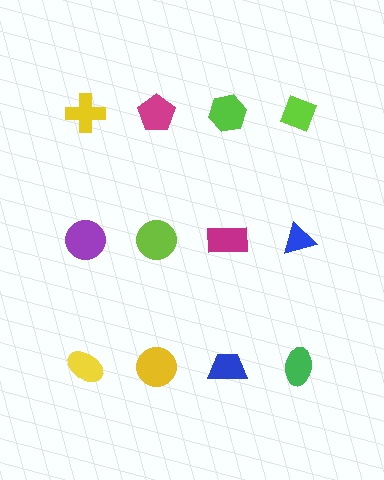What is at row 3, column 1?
A yellow ellipse.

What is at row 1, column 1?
A yellow cross.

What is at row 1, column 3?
A lime hexagon.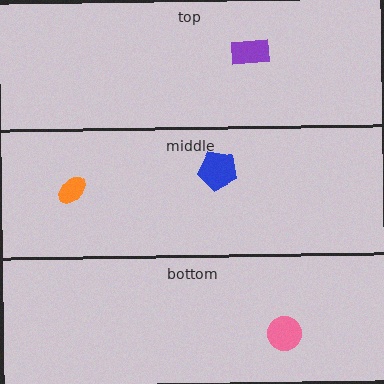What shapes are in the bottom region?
The pink circle.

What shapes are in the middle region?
The blue pentagon, the orange ellipse.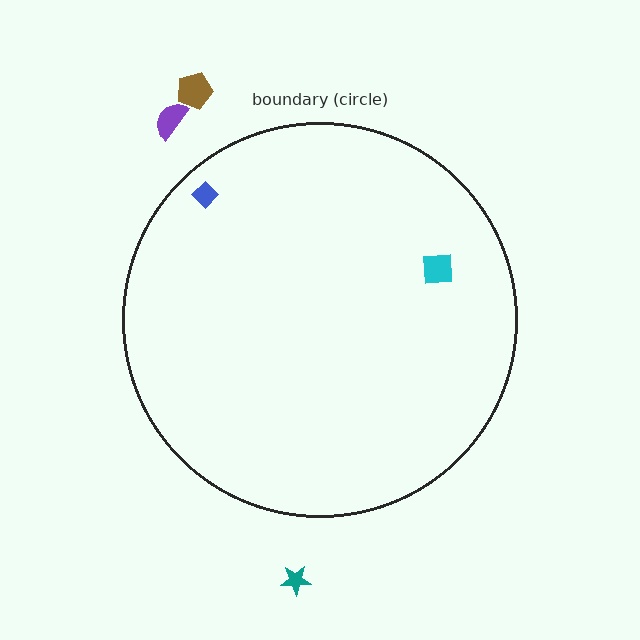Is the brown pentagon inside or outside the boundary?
Outside.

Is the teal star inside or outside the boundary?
Outside.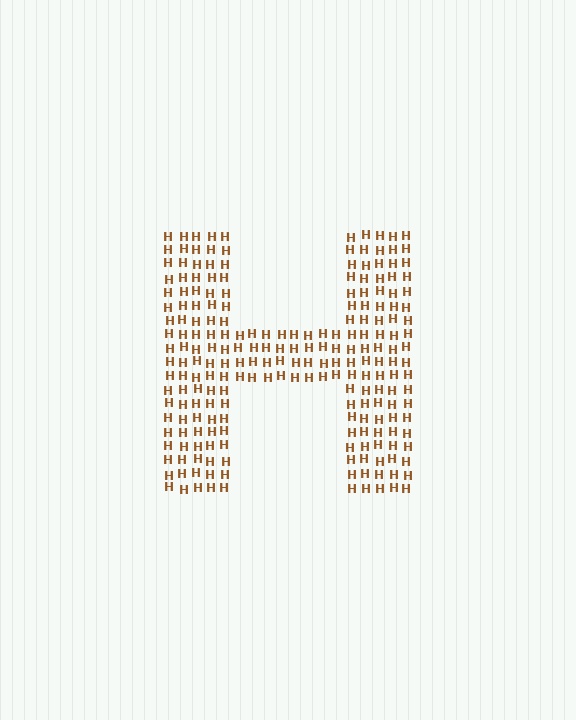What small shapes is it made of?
It is made of small letter H's.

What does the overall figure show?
The overall figure shows the letter H.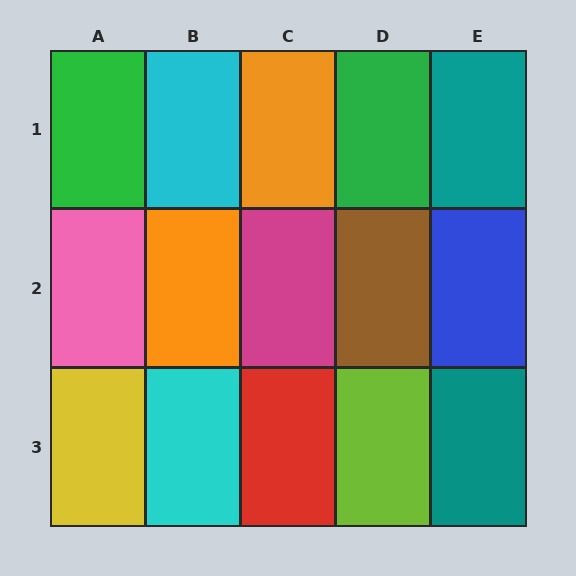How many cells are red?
1 cell is red.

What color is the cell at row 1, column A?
Green.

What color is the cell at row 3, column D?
Lime.